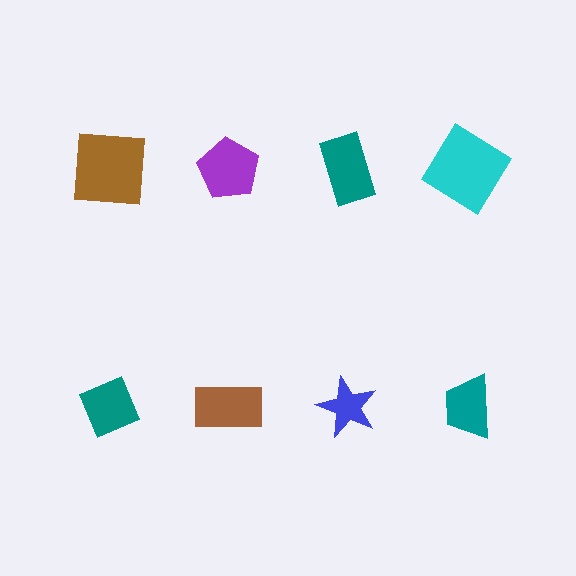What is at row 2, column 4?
A teal trapezoid.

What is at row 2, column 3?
A blue star.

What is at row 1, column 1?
A brown square.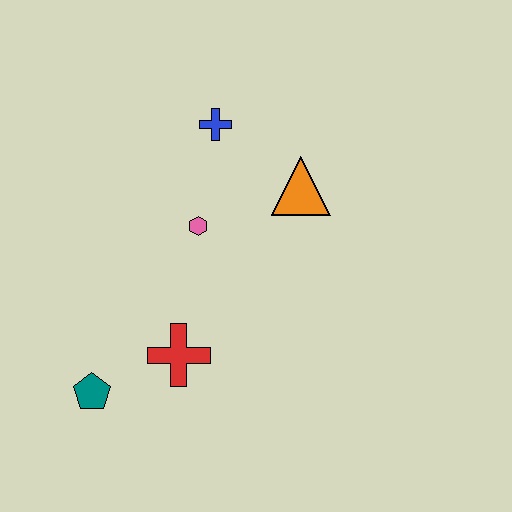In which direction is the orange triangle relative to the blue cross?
The orange triangle is to the right of the blue cross.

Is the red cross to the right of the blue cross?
No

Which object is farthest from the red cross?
The blue cross is farthest from the red cross.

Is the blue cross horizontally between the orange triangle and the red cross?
Yes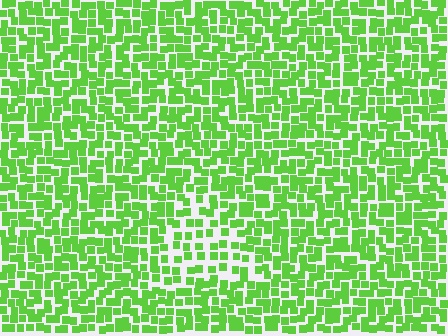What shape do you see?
I see a triangle.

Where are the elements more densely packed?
The elements are more densely packed outside the triangle boundary.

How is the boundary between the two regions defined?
The boundary is defined by a change in element density (approximately 1.7x ratio). All elements are the same color, size, and shape.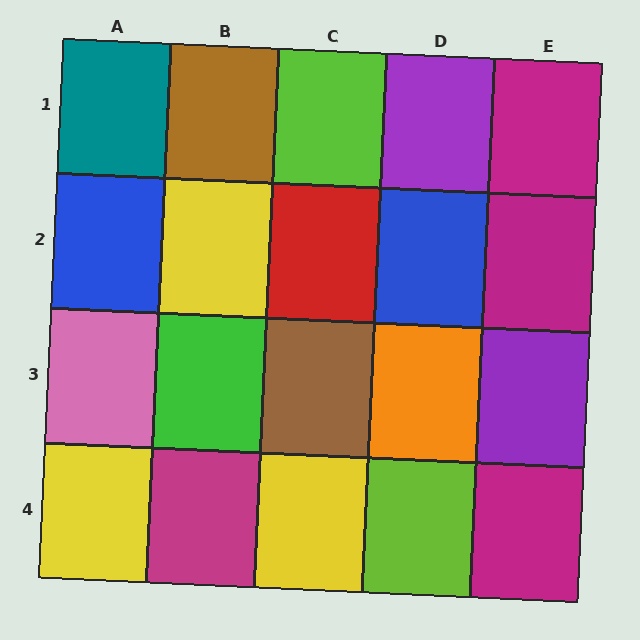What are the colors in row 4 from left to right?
Yellow, magenta, yellow, lime, magenta.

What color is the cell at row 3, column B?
Green.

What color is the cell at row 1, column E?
Magenta.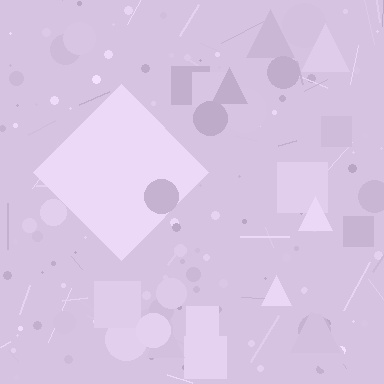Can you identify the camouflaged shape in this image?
The camouflaged shape is a diamond.